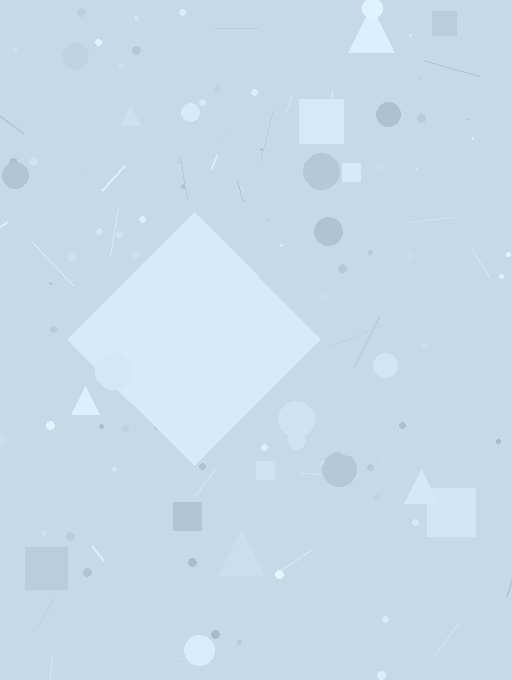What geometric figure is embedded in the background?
A diamond is embedded in the background.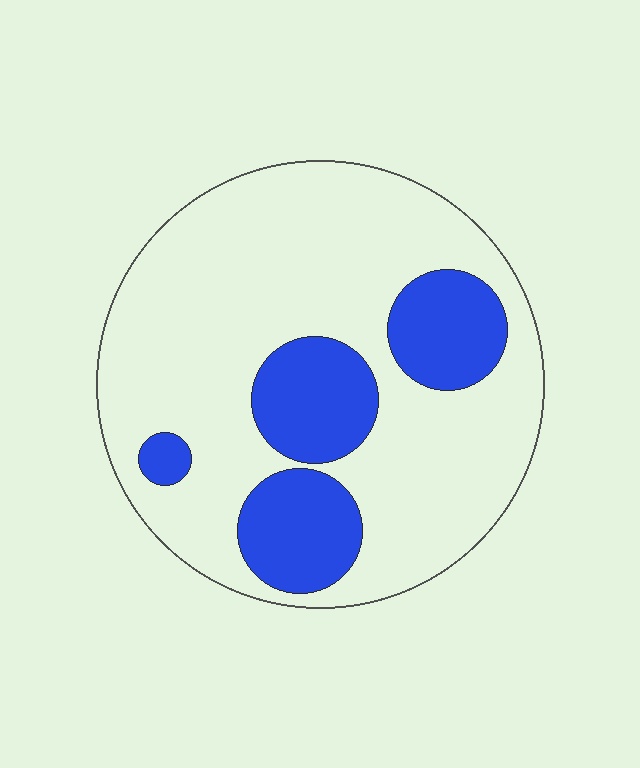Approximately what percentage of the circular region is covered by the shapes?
Approximately 25%.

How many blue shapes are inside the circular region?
4.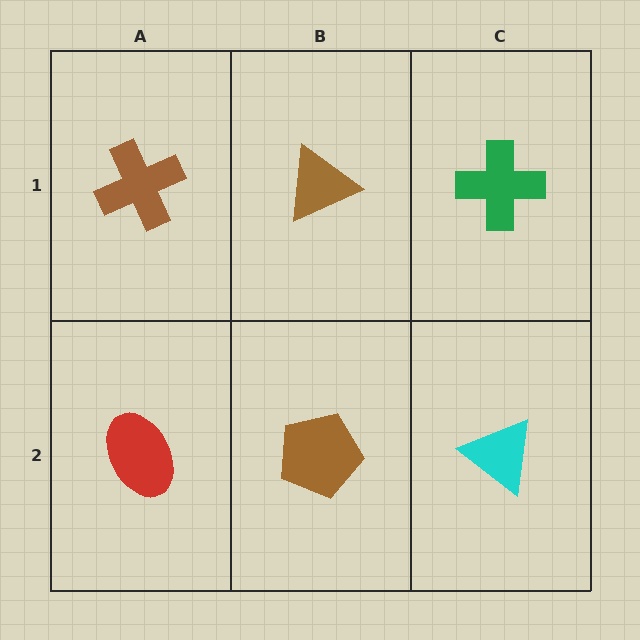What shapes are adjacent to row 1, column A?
A red ellipse (row 2, column A), a brown triangle (row 1, column B).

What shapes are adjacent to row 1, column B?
A brown pentagon (row 2, column B), a brown cross (row 1, column A), a green cross (row 1, column C).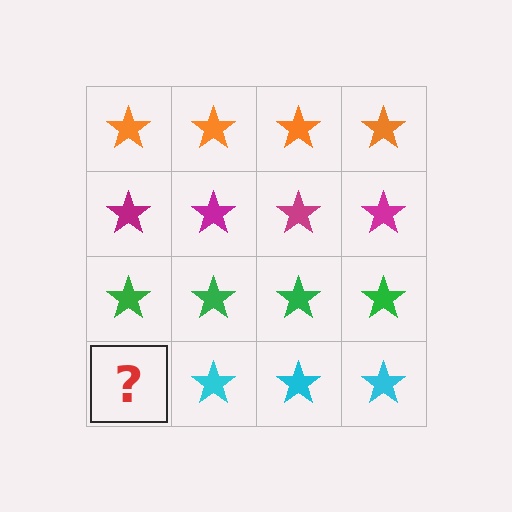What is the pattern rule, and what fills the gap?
The rule is that each row has a consistent color. The gap should be filled with a cyan star.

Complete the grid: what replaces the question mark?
The question mark should be replaced with a cyan star.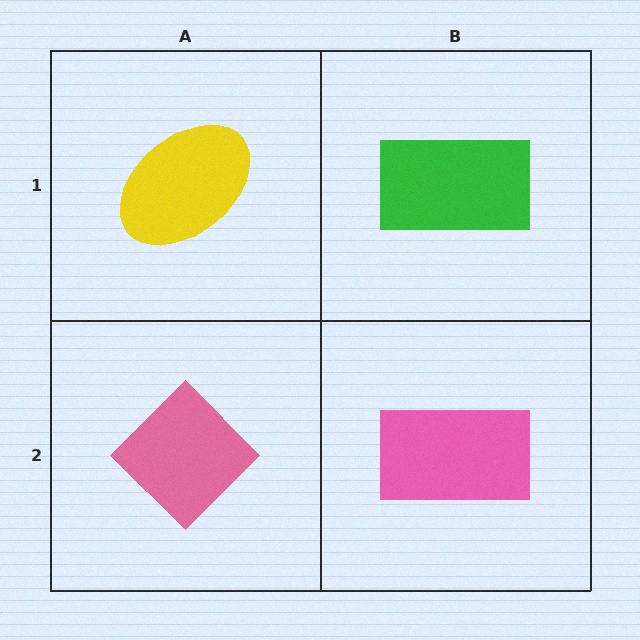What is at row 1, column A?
A yellow ellipse.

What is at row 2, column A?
A pink diamond.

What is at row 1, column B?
A green rectangle.